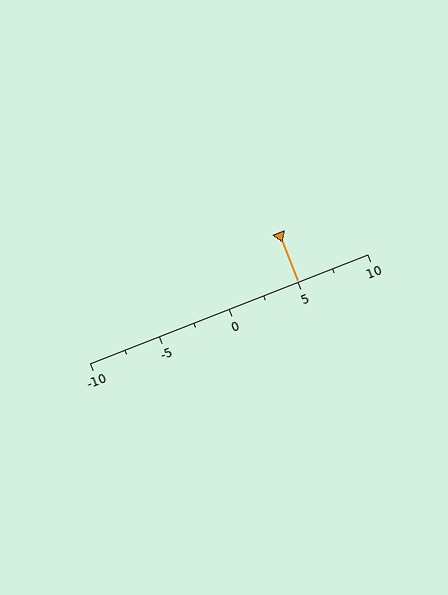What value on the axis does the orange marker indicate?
The marker indicates approximately 5.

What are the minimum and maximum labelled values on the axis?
The axis runs from -10 to 10.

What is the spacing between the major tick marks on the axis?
The major ticks are spaced 5 apart.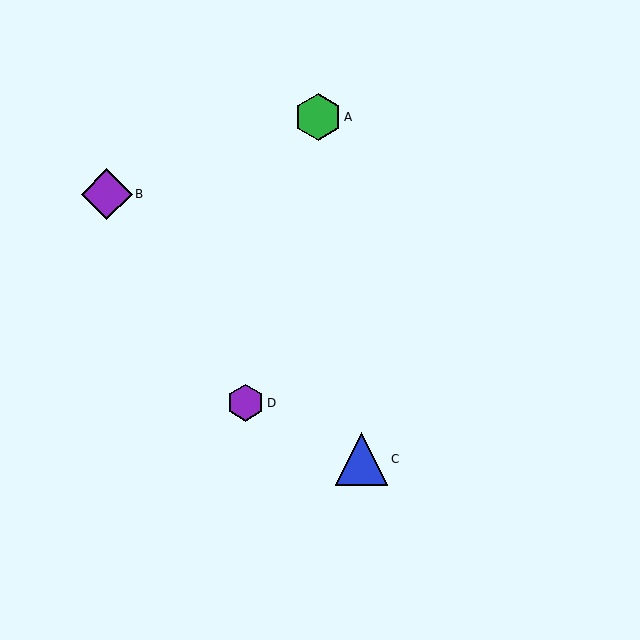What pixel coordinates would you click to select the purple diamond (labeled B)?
Click at (107, 194) to select the purple diamond B.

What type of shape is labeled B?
Shape B is a purple diamond.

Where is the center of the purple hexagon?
The center of the purple hexagon is at (246, 403).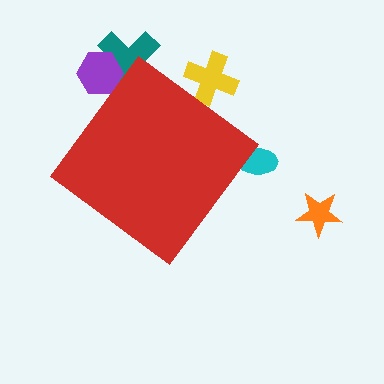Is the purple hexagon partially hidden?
Yes, the purple hexagon is partially hidden behind the red diamond.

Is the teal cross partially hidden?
Yes, the teal cross is partially hidden behind the red diamond.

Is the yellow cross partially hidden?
Yes, the yellow cross is partially hidden behind the red diamond.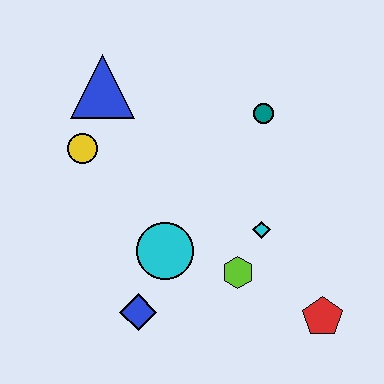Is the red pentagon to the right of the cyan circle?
Yes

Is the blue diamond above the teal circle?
No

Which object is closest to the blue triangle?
The yellow circle is closest to the blue triangle.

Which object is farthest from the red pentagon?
The blue triangle is farthest from the red pentagon.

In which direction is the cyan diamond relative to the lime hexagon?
The cyan diamond is above the lime hexagon.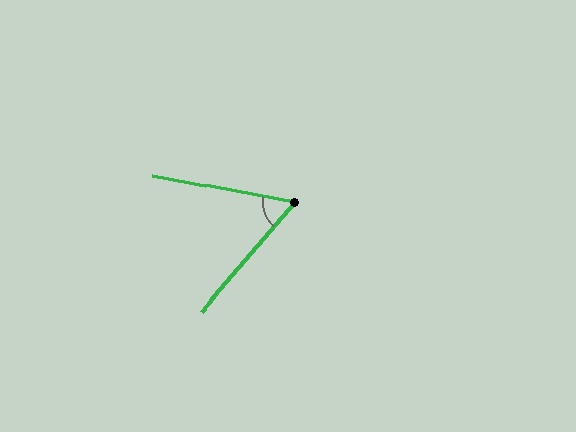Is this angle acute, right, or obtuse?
It is acute.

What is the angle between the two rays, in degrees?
Approximately 60 degrees.